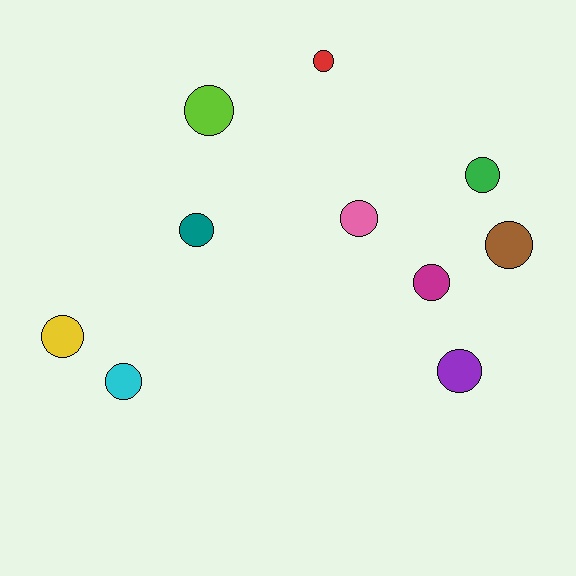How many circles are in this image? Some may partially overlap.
There are 10 circles.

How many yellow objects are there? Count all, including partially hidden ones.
There is 1 yellow object.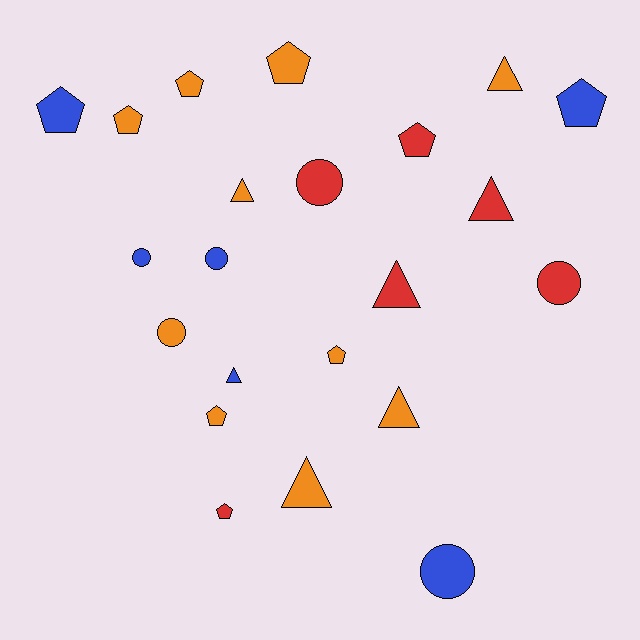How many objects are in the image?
There are 22 objects.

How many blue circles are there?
There are 3 blue circles.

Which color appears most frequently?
Orange, with 10 objects.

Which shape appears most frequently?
Pentagon, with 9 objects.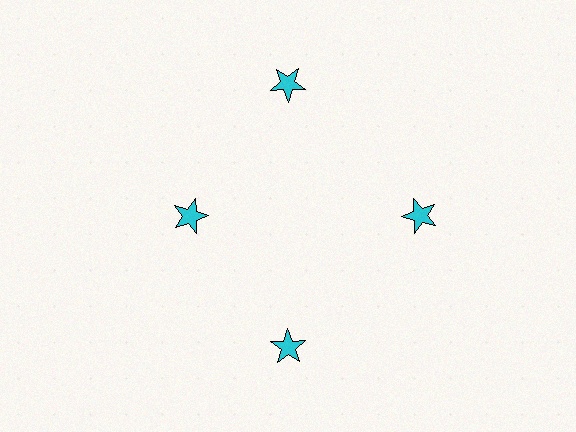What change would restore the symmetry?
The symmetry would be restored by moving it outward, back onto the ring so that all 4 stars sit at equal angles and equal distance from the center.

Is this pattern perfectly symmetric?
No. The 4 cyan stars are arranged in a ring, but one element near the 9 o'clock position is pulled inward toward the center, breaking the 4-fold rotational symmetry.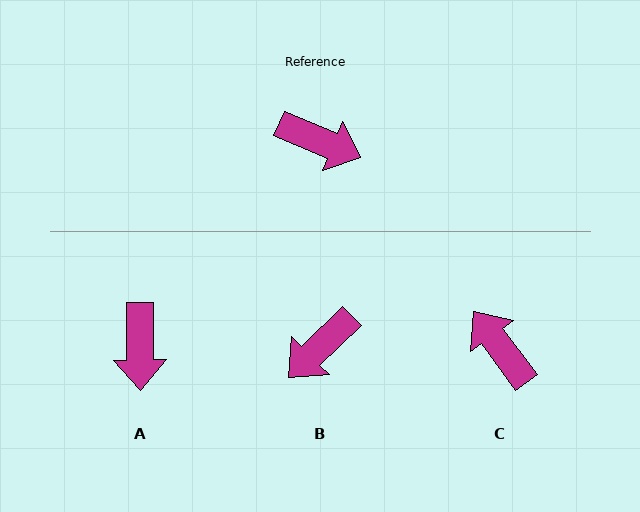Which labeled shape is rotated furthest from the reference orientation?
C, about 149 degrees away.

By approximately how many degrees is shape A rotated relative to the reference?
Approximately 67 degrees clockwise.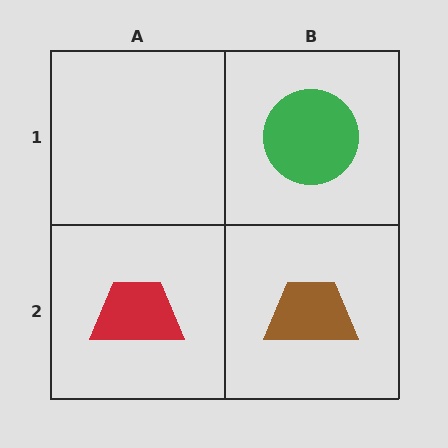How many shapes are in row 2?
2 shapes.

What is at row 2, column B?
A brown trapezoid.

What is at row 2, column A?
A red trapezoid.